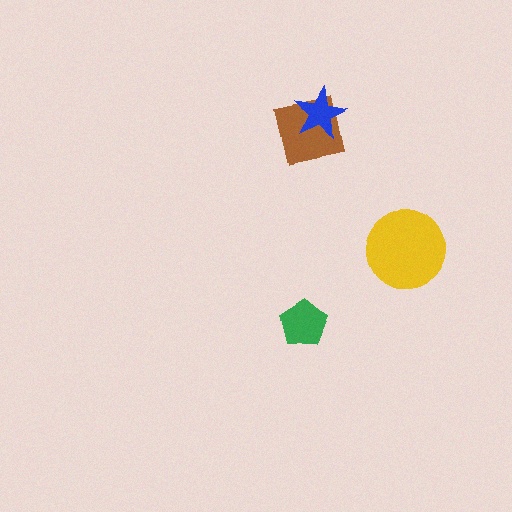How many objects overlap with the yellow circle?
0 objects overlap with the yellow circle.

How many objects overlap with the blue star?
1 object overlaps with the blue star.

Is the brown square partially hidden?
Yes, it is partially covered by another shape.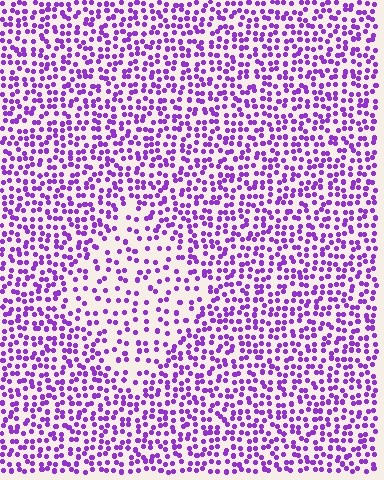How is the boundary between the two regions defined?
The boundary is defined by a change in element density (approximately 1.9x ratio). All elements are the same color, size, and shape.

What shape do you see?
I see a diamond.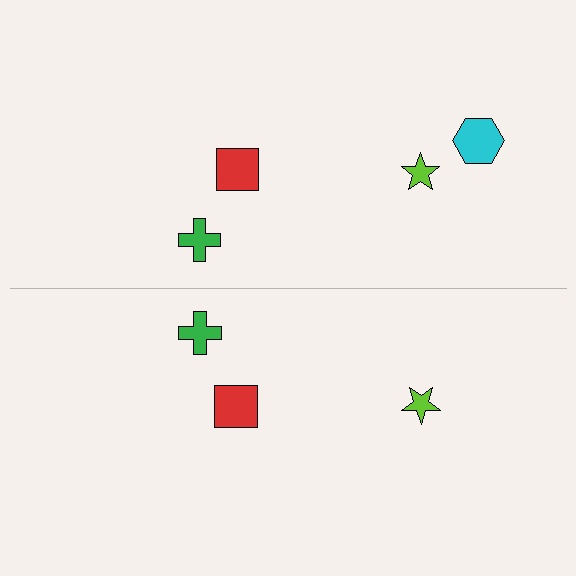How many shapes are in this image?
There are 7 shapes in this image.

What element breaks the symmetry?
A cyan hexagon is missing from the bottom side.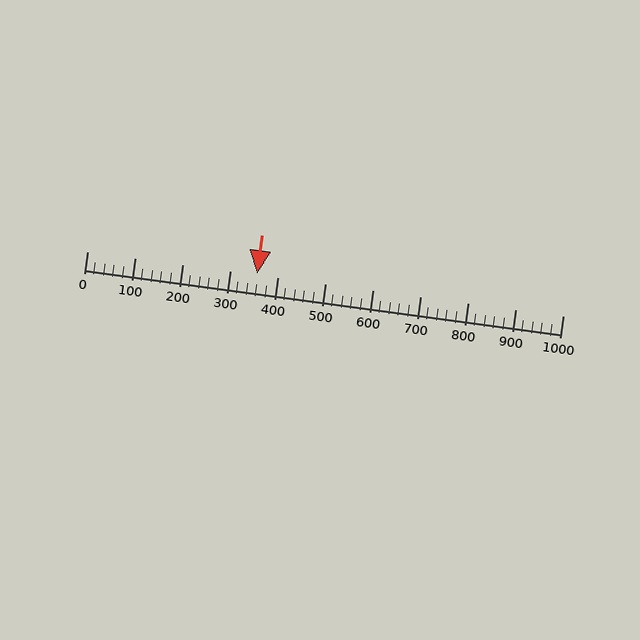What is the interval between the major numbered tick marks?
The major tick marks are spaced 100 units apart.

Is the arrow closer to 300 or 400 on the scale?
The arrow is closer to 400.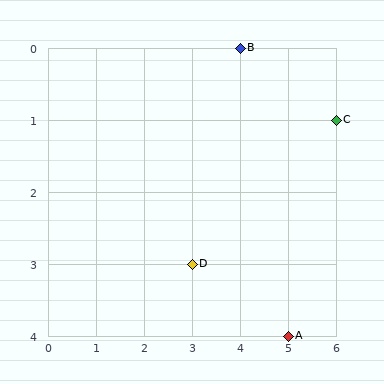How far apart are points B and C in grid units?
Points B and C are 2 columns and 1 row apart (about 2.2 grid units diagonally).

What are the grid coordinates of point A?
Point A is at grid coordinates (5, 4).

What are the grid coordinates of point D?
Point D is at grid coordinates (3, 3).